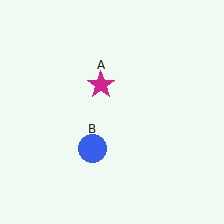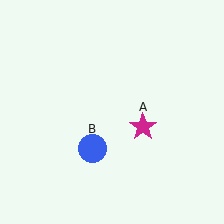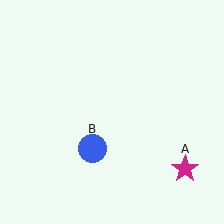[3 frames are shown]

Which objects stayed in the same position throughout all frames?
Blue circle (object B) remained stationary.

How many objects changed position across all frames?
1 object changed position: magenta star (object A).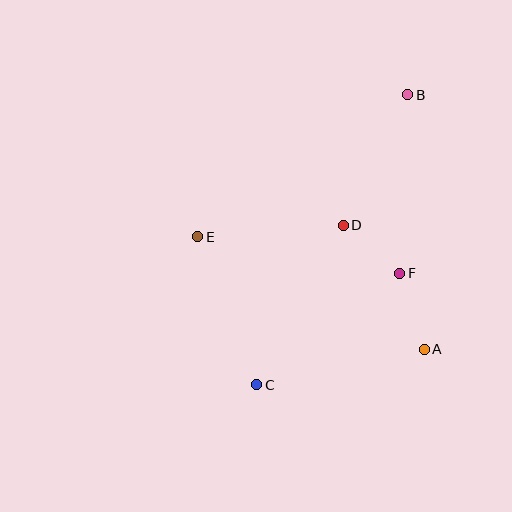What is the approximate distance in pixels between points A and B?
The distance between A and B is approximately 255 pixels.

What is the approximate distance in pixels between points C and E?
The distance between C and E is approximately 160 pixels.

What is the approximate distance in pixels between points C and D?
The distance between C and D is approximately 181 pixels.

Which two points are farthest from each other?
Points B and C are farthest from each other.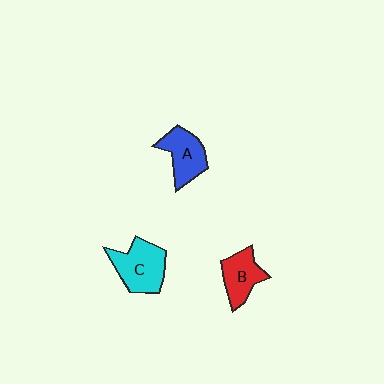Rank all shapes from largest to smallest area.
From largest to smallest: C (cyan), A (blue), B (red).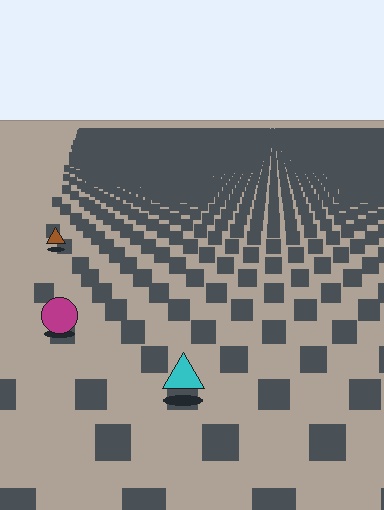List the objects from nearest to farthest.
From nearest to farthest: the cyan triangle, the magenta circle, the brown triangle.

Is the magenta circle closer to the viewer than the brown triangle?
Yes. The magenta circle is closer — you can tell from the texture gradient: the ground texture is coarser near it.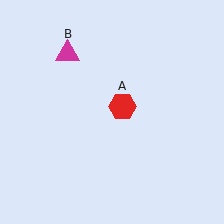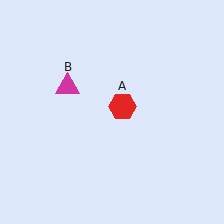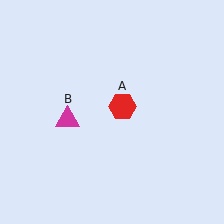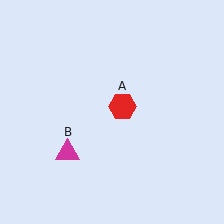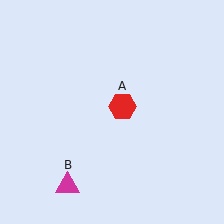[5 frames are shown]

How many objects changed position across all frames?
1 object changed position: magenta triangle (object B).